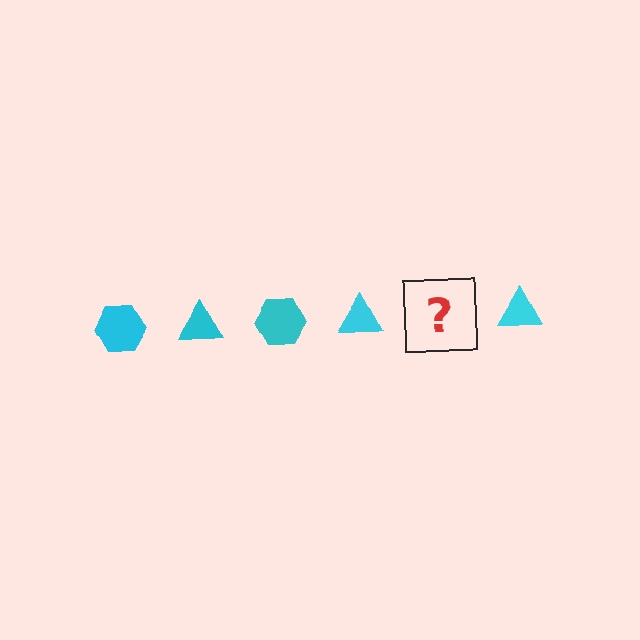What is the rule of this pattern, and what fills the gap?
The rule is that the pattern cycles through hexagon, triangle shapes in cyan. The gap should be filled with a cyan hexagon.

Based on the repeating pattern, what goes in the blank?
The blank should be a cyan hexagon.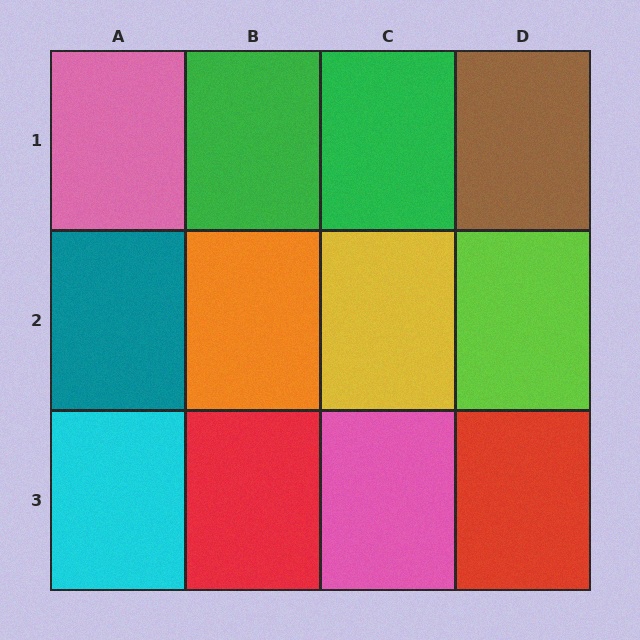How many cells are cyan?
1 cell is cyan.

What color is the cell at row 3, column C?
Pink.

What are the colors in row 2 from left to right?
Teal, orange, yellow, lime.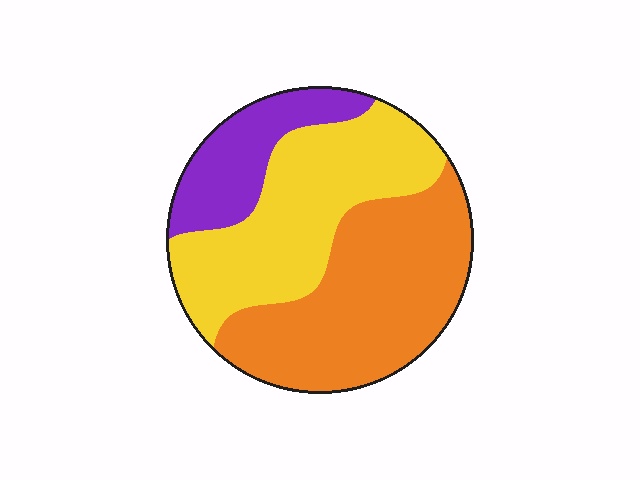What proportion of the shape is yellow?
Yellow covers about 40% of the shape.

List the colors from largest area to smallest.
From largest to smallest: orange, yellow, purple.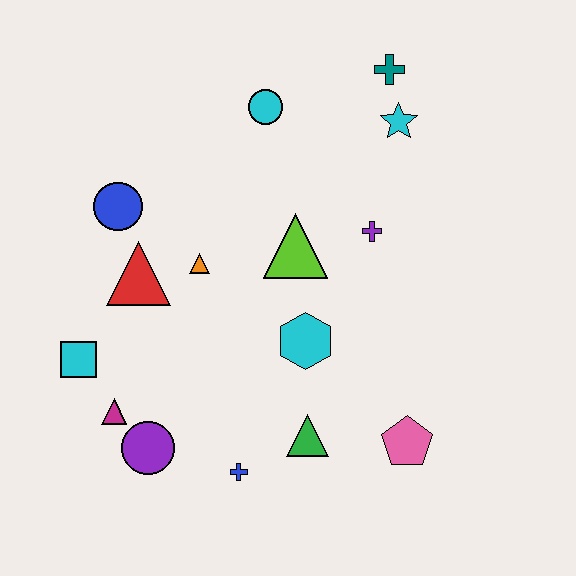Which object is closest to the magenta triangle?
The purple circle is closest to the magenta triangle.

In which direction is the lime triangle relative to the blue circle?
The lime triangle is to the right of the blue circle.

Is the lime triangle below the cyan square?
No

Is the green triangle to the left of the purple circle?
No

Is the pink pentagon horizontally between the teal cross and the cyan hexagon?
No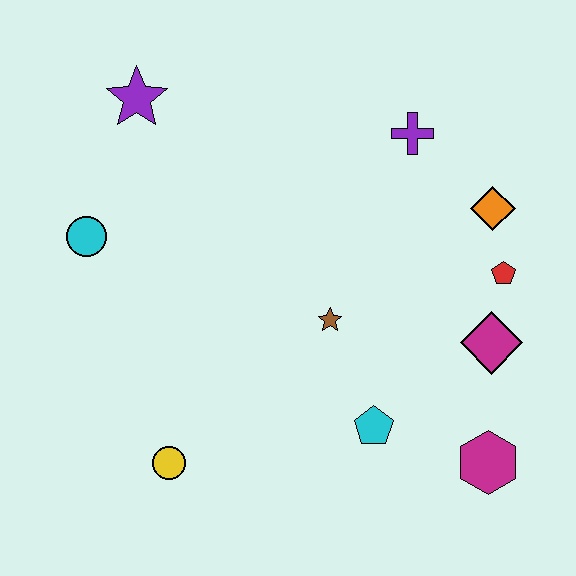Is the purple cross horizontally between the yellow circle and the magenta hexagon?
Yes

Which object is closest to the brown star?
The cyan pentagon is closest to the brown star.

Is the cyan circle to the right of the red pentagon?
No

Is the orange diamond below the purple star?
Yes